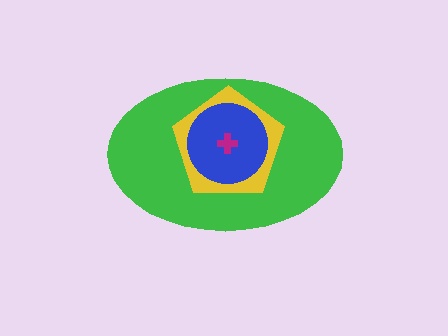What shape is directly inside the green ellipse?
The yellow pentagon.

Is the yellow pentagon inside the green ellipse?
Yes.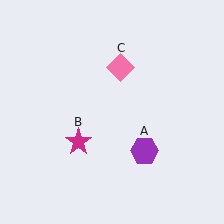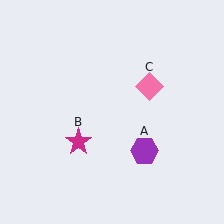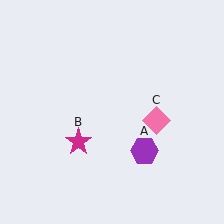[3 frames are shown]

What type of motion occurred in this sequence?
The pink diamond (object C) rotated clockwise around the center of the scene.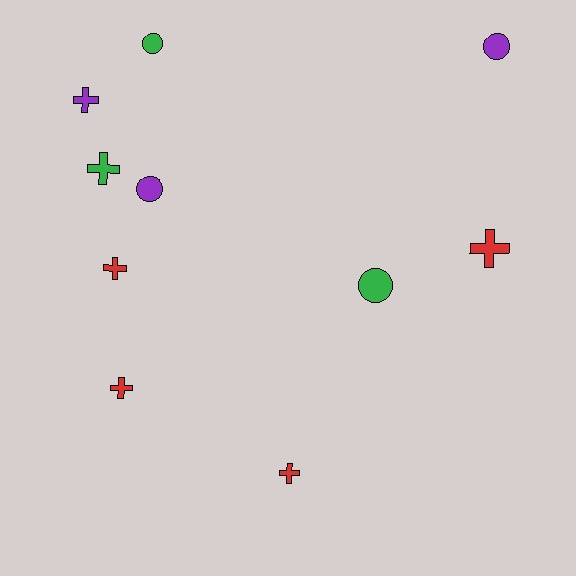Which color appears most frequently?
Red, with 4 objects.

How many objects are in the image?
There are 10 objects.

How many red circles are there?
There are no red circles.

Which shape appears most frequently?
Cross, with 6 objects.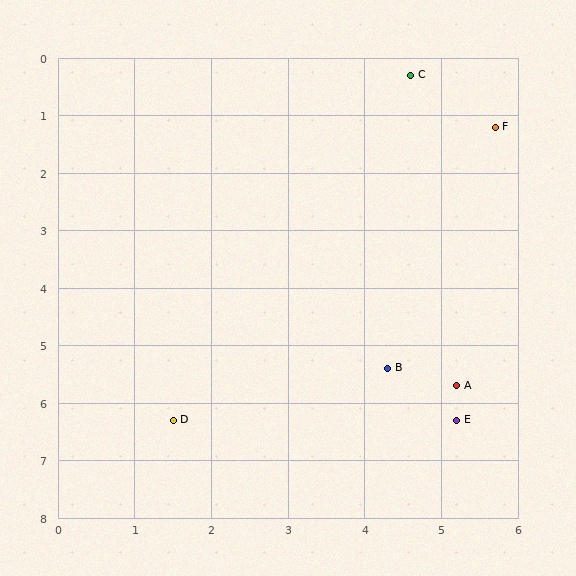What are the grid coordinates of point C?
Point C is at approximately (4.6, 0.3).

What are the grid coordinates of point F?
Point F is at approximately (5.7, 1.2).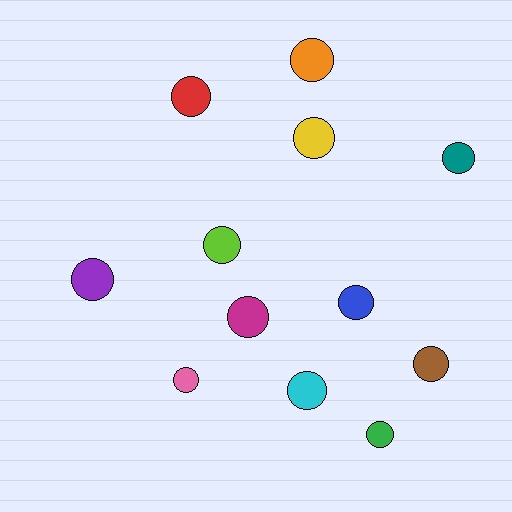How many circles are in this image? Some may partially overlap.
There are 12 circles.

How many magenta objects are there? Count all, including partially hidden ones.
There is 1 magenta object.